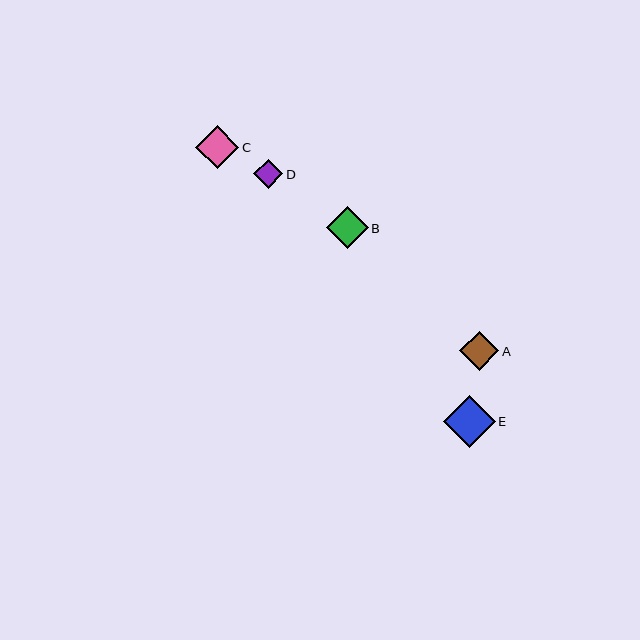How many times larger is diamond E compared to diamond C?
Diamond E is approximately 1.2 times the size of diamond C.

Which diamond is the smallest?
Diamond D is the smallest with a size of approximately 29 pixels.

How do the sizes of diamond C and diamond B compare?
Diamond C and diamond B are approximately the same size.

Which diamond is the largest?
Diamond E is the largest with a size of approximately 52 pixels.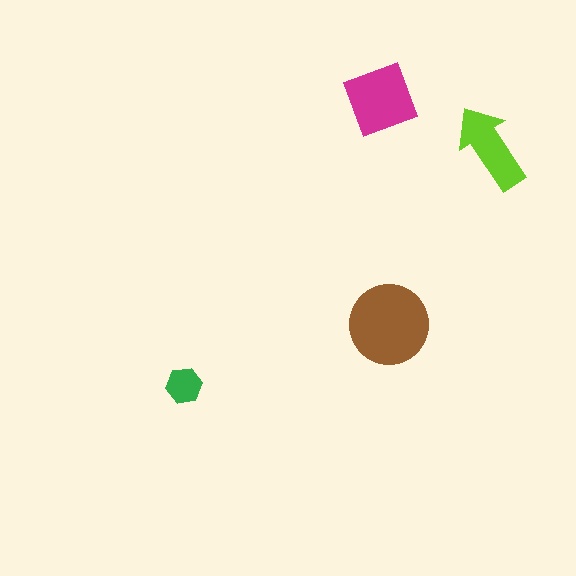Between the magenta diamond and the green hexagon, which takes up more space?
The magenta diamond.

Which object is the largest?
The brown circle.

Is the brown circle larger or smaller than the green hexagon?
Larger.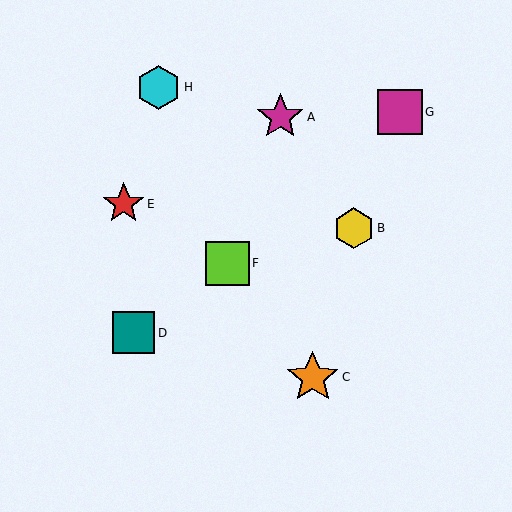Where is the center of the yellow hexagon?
The center of the yellow hexagon is at (354, 228).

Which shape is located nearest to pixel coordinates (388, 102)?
The magenta square (labeled G) at (400, 112) is nearest to that location.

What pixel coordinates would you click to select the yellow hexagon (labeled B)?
Click at (354, 228) to select the yellow hexagon B.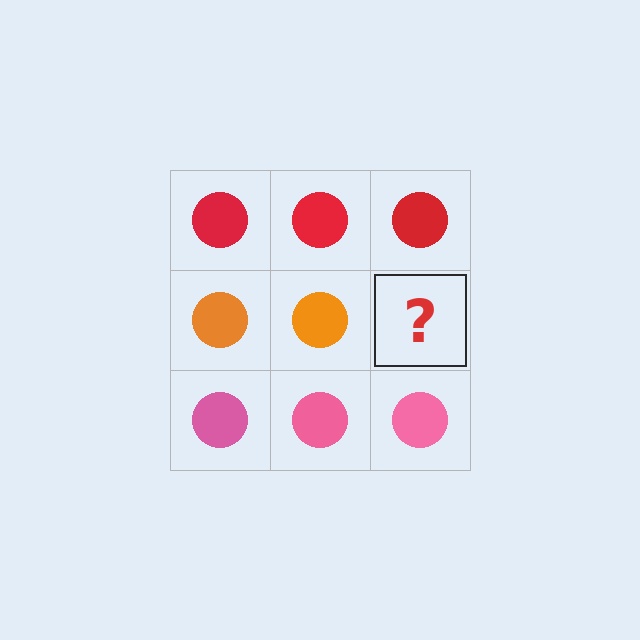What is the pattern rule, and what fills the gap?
The rule is that each row has a consistent color. The gap should be filled with an orange circle.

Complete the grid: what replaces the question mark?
The question mark should be replaced with an orange circle.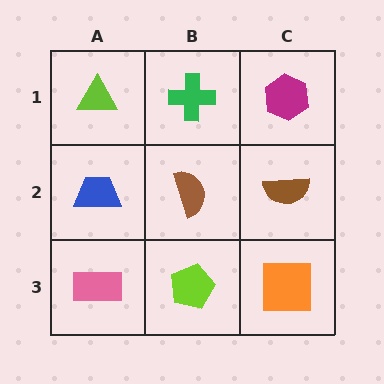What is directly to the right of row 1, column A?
A green cross.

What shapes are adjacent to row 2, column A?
A lime triangle (row 1, column A), a pink rectangle (row 3, column A), a brown semicircle (row 2, column B).